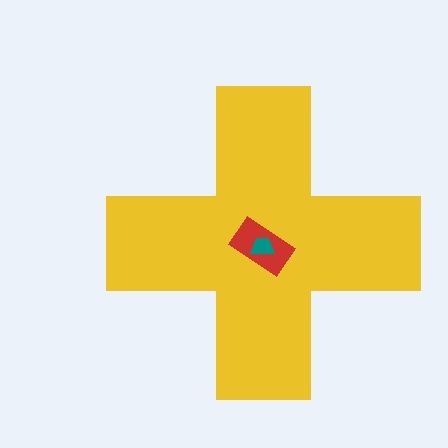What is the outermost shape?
The yellow cross.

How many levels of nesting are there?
3.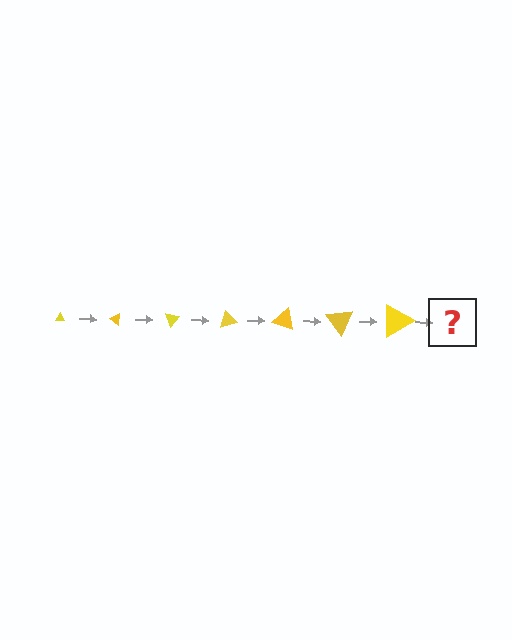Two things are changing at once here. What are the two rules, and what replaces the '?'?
The two rules are that the triangle grows larger each step and it rotates 35 degrees each step. The '?' should be a triangle, larger than the previous one and rotated 245 degrees from the start.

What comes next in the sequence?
The next element should be a triangle, larger than the previous one and rotated 245 degrees from the start.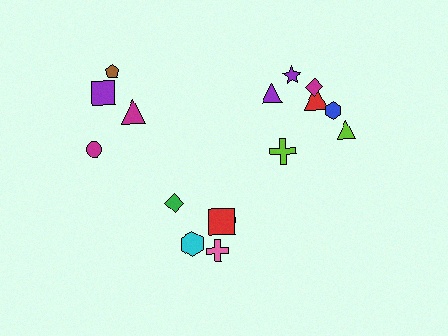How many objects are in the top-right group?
There are 7 objects.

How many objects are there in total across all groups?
There are 16 objects.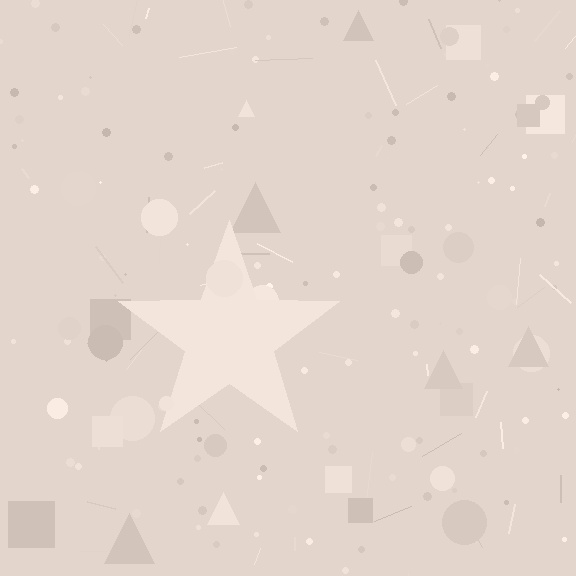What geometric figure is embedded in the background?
A star is embedded in the background.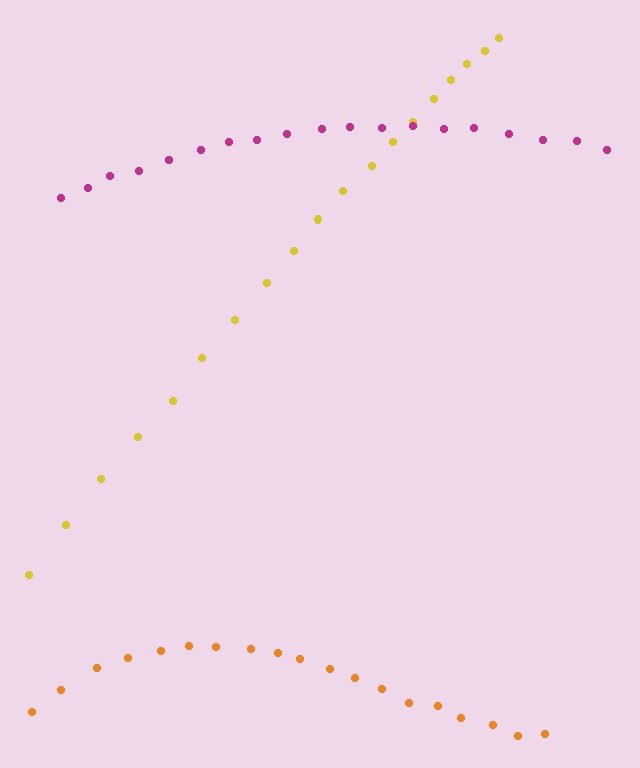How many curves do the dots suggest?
There are 3 distinct paths.